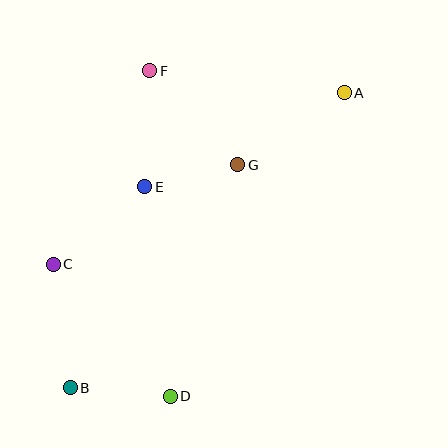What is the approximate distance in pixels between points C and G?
The distance between C and G is approximately 210 pixels.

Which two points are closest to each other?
Points E and G are closest to each other.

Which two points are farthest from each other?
Points A and B are farthest from each other.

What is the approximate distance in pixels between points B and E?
The distance between B and E is approximately 215 pixels.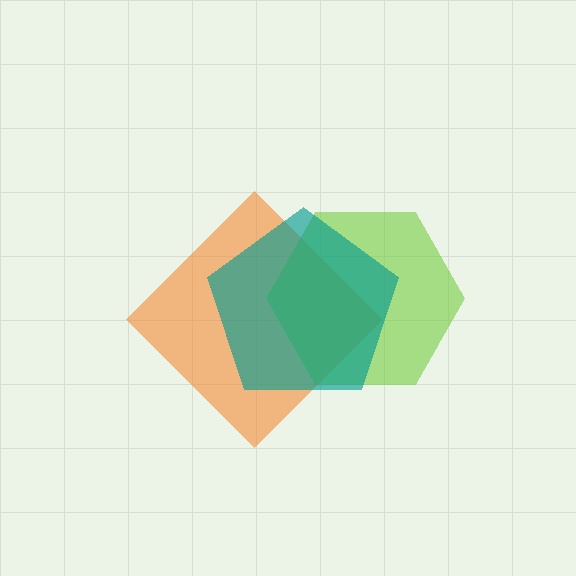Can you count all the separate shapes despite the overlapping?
Yes, there are 3 separate shapes.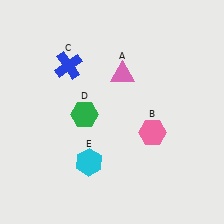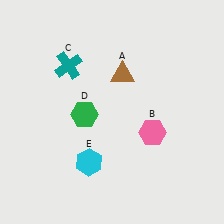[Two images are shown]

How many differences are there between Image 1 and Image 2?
There are 2 differences between the two images.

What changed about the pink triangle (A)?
In Image 1, A is pink. In Image 2, it changed to brown.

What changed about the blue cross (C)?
In Image 1, C is blue. In Image 2, it changed to teal.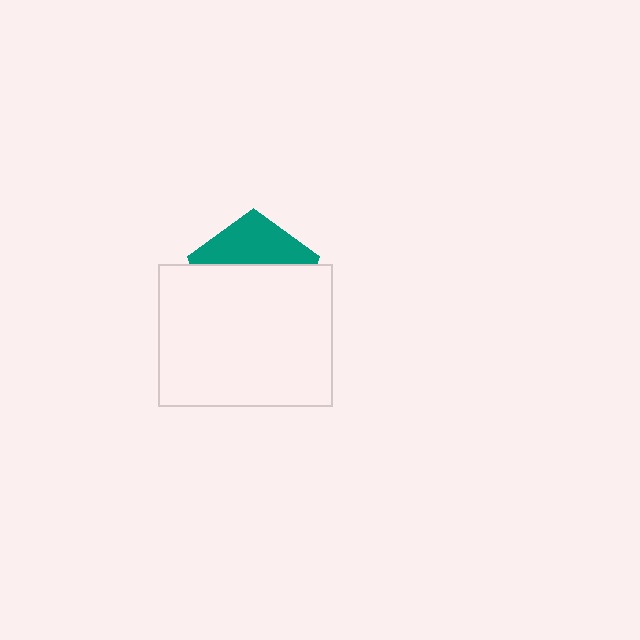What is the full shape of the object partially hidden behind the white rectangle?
The partially hidden object is a teal pentagon.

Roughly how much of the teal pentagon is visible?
A small part of it is visible (roughly 35%).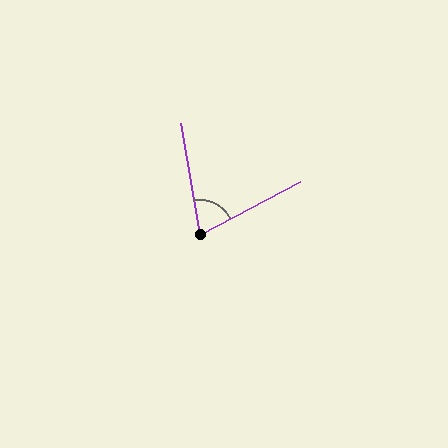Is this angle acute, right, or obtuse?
It is acute.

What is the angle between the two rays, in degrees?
Approximately 72 degrees.